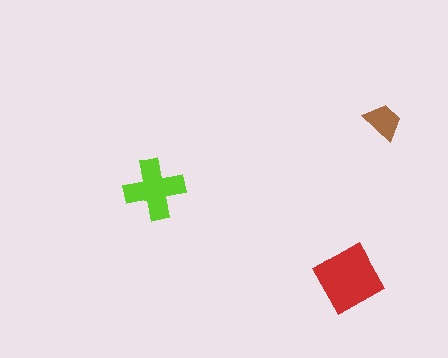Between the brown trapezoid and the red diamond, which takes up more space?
The red diamond.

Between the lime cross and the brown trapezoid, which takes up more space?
The lime cross.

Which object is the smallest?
The brown trapezoid.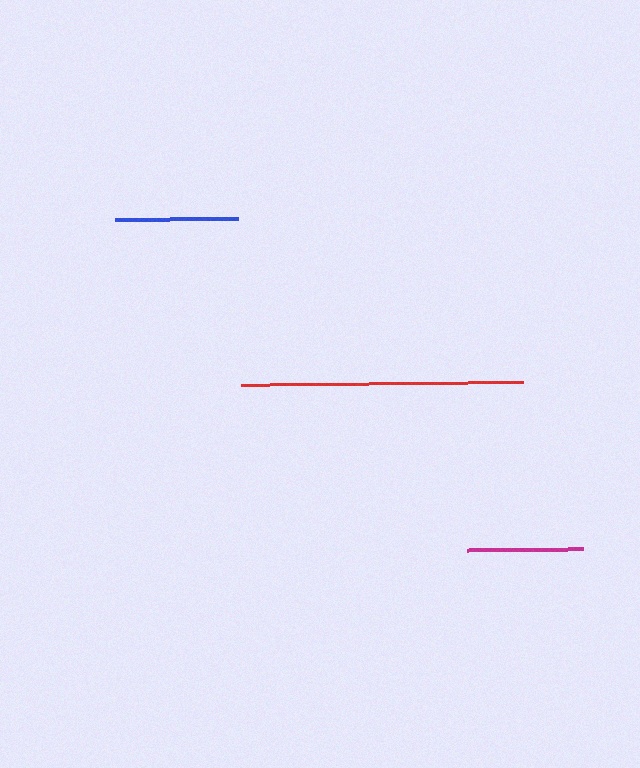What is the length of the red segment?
The red segment is approximately 282 pixels long.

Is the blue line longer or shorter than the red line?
The red line is longer than the blue line.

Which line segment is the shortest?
The magenta line is the shortest at approximately 115 pixels.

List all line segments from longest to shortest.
From longest to shortest: red, blue, magenta.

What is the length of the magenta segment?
The magenta segment is approximately 115 pixels long.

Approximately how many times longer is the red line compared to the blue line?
The red line is approximately 2.3 times the length of the blue line.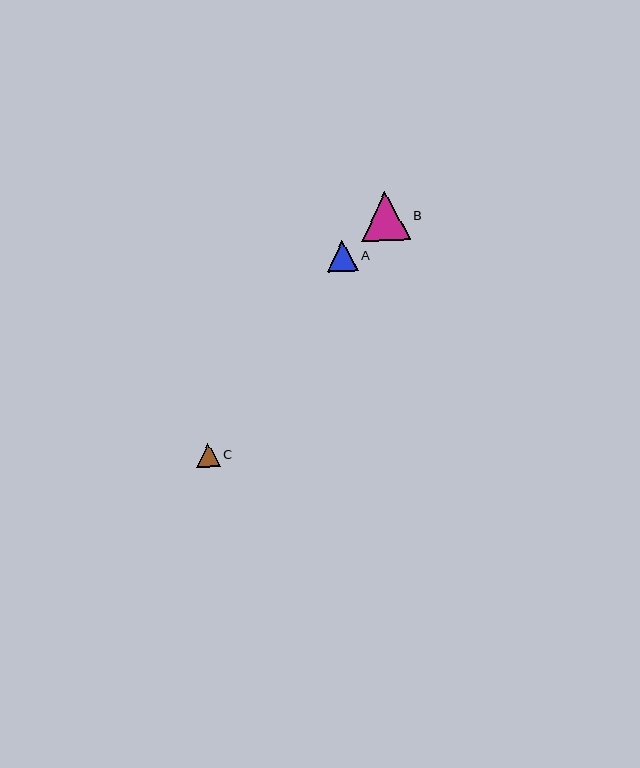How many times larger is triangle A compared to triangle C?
Triangle A is approximately 1.3 times the size of triangle C.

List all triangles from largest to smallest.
From largest to smallest: B, A, C.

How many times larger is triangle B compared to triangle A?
Triangle B is approximately 1.6 times the size of triangle A.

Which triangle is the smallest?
Triangle C is the smallest with a size of approximately 24 pixels.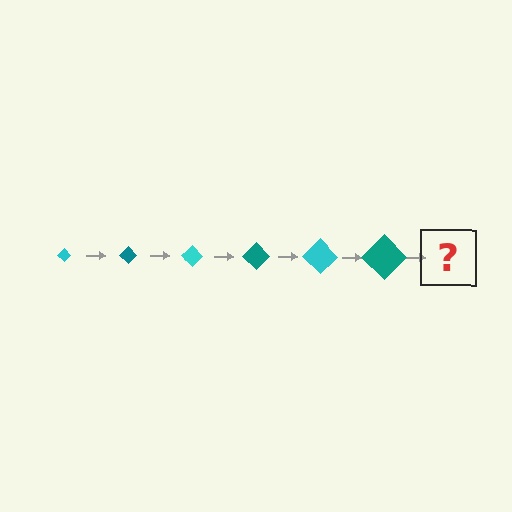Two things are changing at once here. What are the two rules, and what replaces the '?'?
The two rules are that the diamond grows larger each step and the color cycles through cyan and teal. The '?' should be a cyan diamond, larger than the previous one.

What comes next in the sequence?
The next element should be a cyan diamond, larger than the previous one.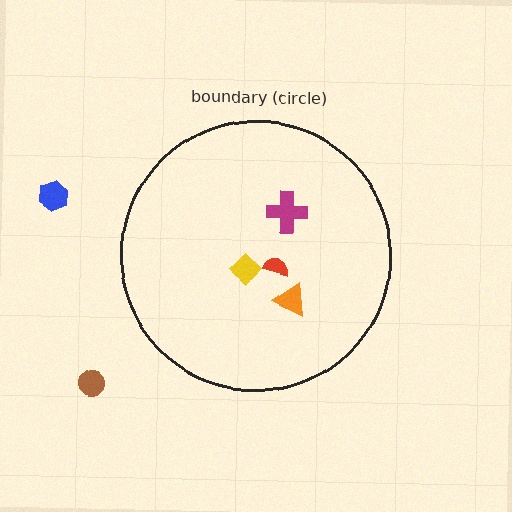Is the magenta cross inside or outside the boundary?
Inside.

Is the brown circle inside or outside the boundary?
Outside.